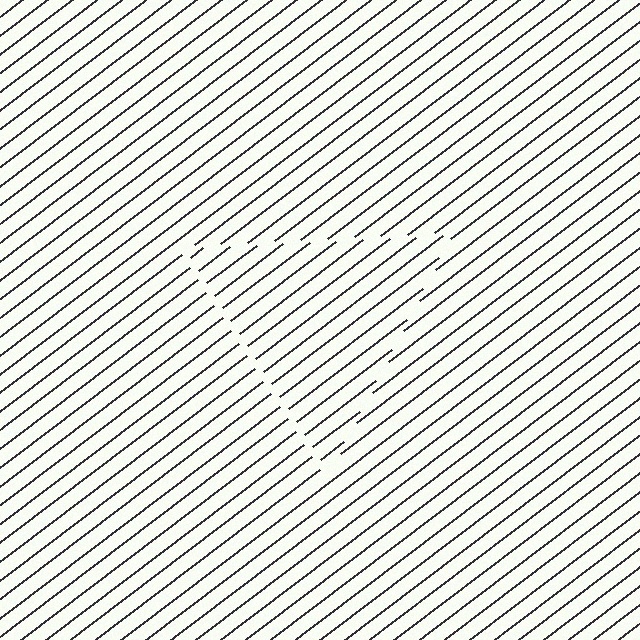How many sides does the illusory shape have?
3 sides — the line-ends trace a triangle.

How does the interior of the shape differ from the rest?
The interior of the shape contains the same grating, shifted by half a period — the contour is defined by the phase discontinuity where line-ends from the inner and outer gratings abut.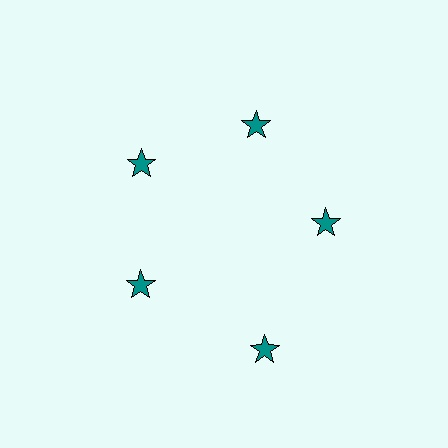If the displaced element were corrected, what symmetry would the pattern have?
It would have 5-fold rotational symmetry — the pattern would map onto itself every 72 degrees.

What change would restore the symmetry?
The symmetry would be restored by moving it inward, back onto the ring so that all 5 stars sit at equal angles and equal distance from the center.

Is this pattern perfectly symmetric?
No. The 5 teal stars are arranged in a ring, but one element near the 5 o'clock position is pushed outward from the center, breaking the 5-fold rotational symmetry.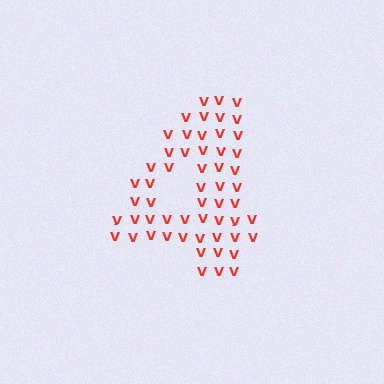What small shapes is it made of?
It is made of small letter V's.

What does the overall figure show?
The overall figure shows the digit 4.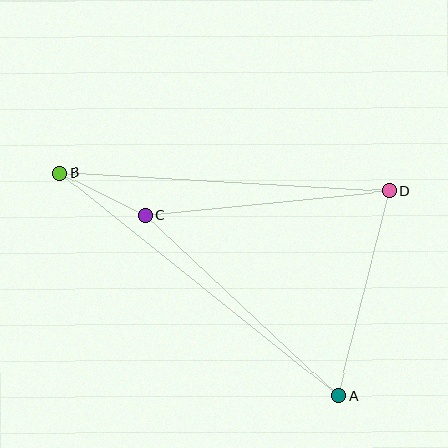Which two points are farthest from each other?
Points A and B are farthest from each other.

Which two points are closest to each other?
Points B and C are closest to each other.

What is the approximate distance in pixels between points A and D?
The distance between A and D is approximately 211 pixels.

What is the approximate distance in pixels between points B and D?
The distance between B and D is approximately 331 pixels.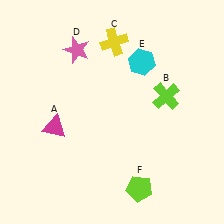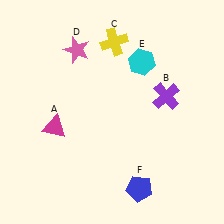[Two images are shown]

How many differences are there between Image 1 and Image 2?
There are 2 differences between the two images.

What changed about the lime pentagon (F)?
In Image 1, F is lime. In Image 2, it changed to blue.